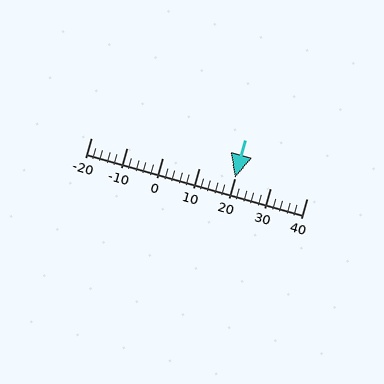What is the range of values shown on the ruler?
The ruler shows values from -20 to 40.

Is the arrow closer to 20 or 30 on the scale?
The arrow is closer to 20.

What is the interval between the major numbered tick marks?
The major tick marks are spaced 10 units apart.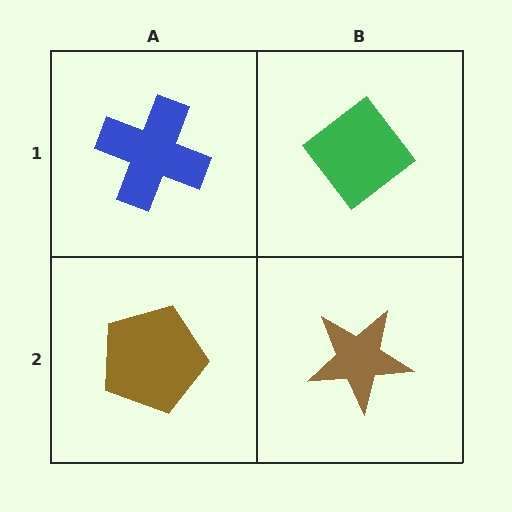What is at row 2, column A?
A brown pentagon.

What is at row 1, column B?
A green diamond.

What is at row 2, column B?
A brown star.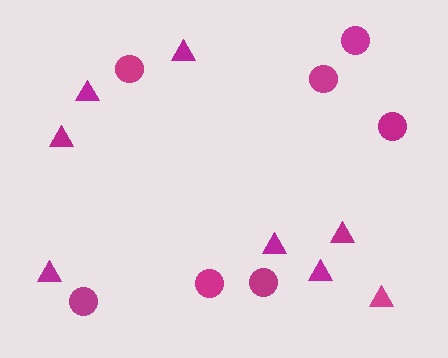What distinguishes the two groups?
There are 2 groups: one group of triangles (8) and one group of circles (7).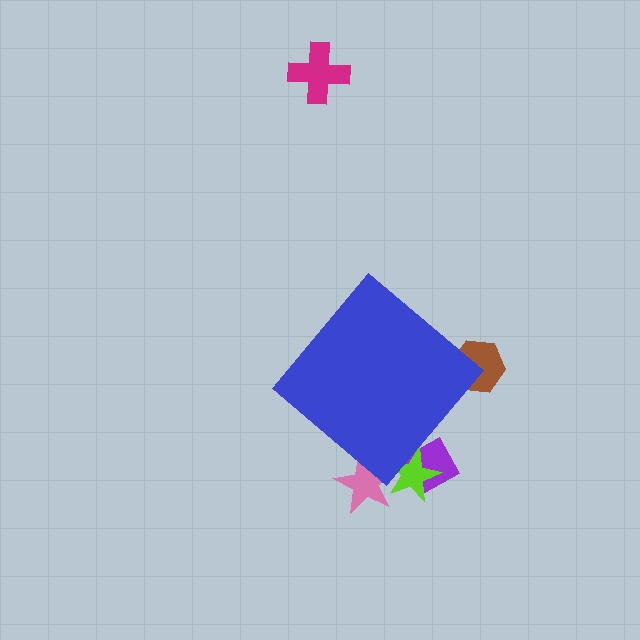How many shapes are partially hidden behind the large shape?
4 shapes are partially hidden.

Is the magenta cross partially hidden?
No, the magenta cross is fully visible.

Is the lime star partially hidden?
Yes, the lime star is partially hidden behind the blue diamond.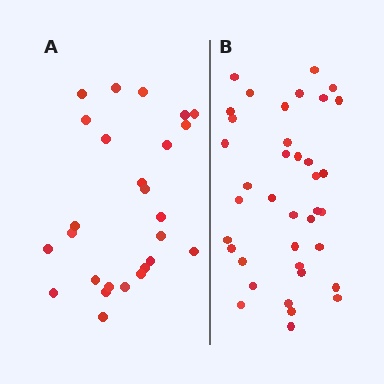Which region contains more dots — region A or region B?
Region B (the right region) has more dots.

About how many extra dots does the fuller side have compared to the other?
Region B has roughly 12 or so more dots than region A.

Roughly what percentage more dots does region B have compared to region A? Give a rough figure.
About 45% more.